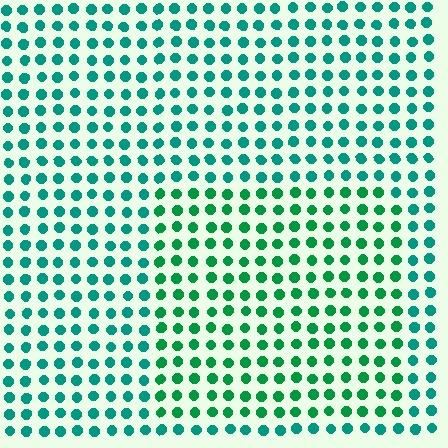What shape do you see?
I see a rectangle.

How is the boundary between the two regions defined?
The boundary is defined purely by a slight shift in hue (about 27 degrees). Spacing, size, and orientation are identical on both sides.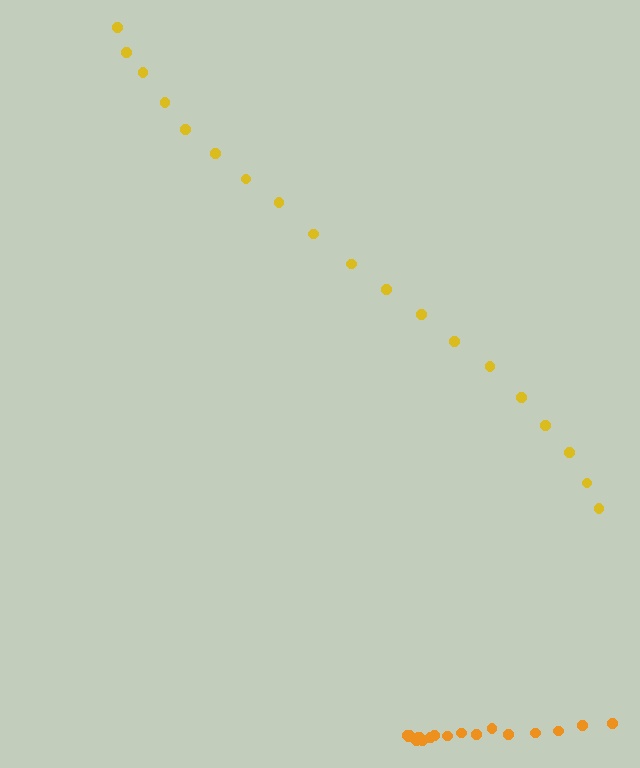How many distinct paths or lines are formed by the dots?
There are 2 distinct paths.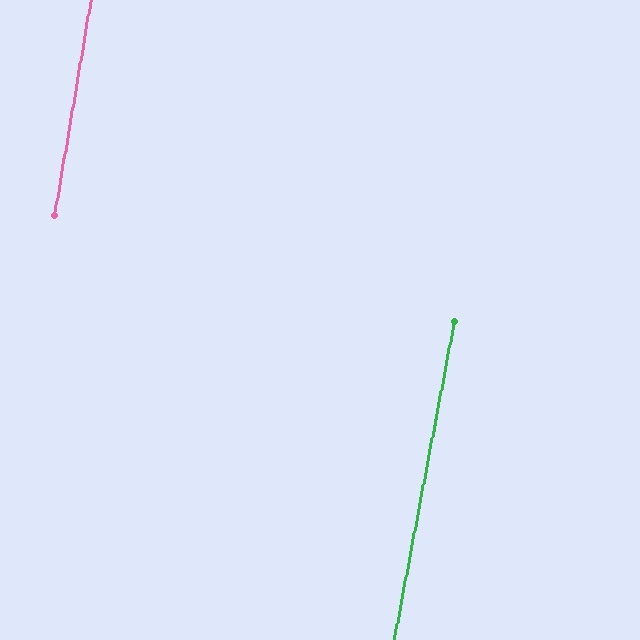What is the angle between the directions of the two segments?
Approximately 1 degree.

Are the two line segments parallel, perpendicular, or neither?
Parallel — their directions differ by only 1.1°.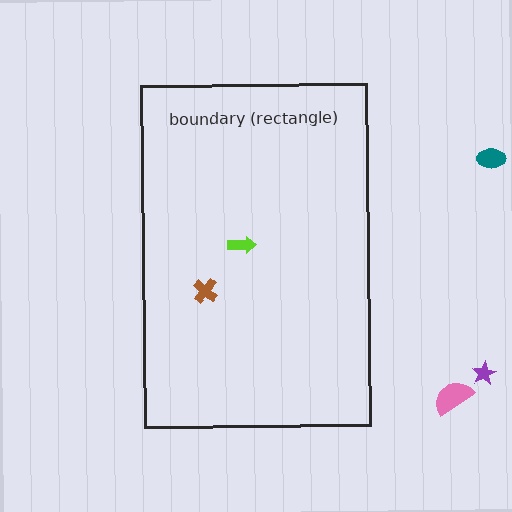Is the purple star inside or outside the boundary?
Outside.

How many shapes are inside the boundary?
2 inside, 3 outside.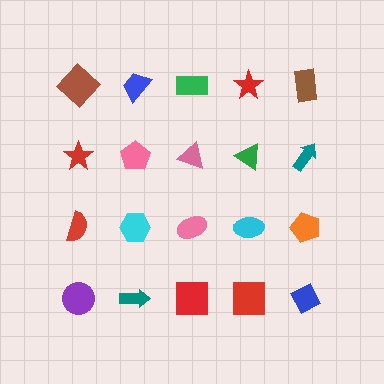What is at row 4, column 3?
A red square.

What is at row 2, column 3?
A pink triangle.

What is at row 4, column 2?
A teal arrow.